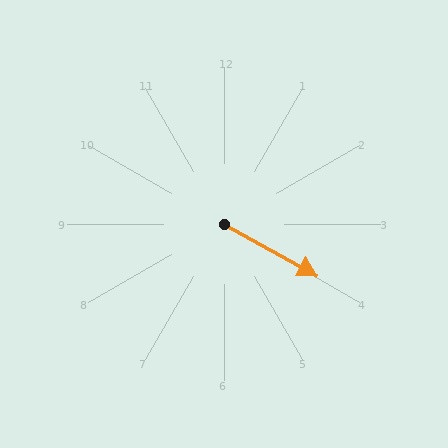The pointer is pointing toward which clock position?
Roughly 4 o'clock.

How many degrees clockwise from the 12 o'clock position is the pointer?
Approximately 119 degrees.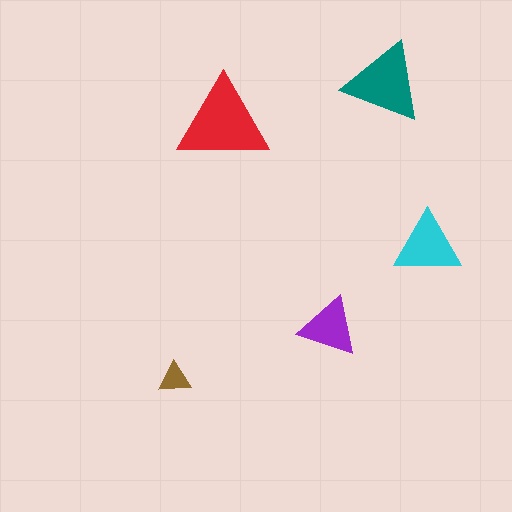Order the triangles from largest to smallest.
the red one, the teal one, the cyan one, the purple one, the brown one.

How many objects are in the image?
There are 5 objects in the image.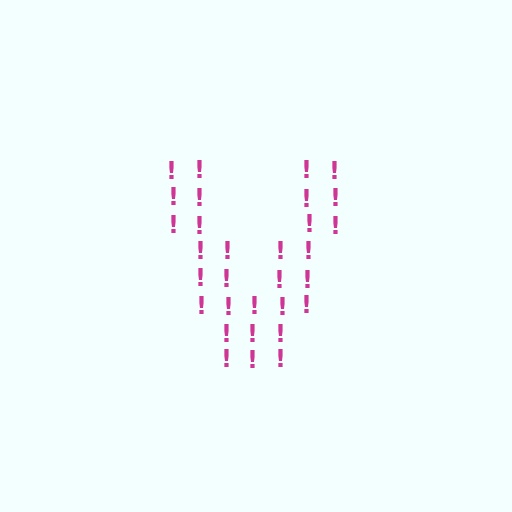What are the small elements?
The small elements are exclamation marks.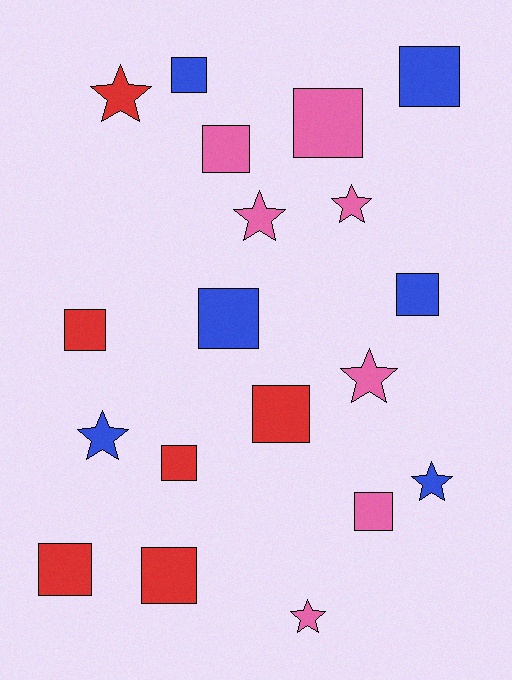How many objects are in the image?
There are 19 objects.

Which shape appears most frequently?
Square, with 12 objects.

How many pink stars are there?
There are 4 pink stars.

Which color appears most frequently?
Pink, with 7 objects.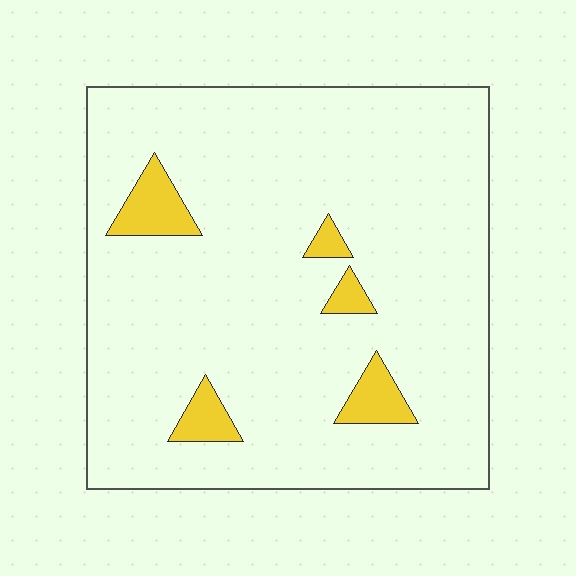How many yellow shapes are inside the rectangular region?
5.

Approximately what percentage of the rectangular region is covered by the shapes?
Approximately 10%.